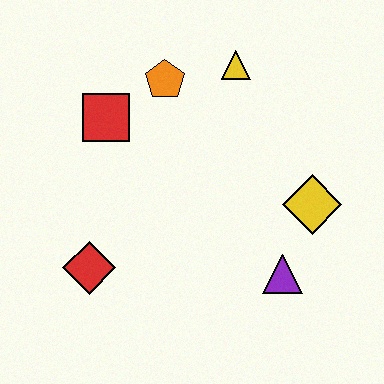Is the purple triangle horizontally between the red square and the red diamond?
No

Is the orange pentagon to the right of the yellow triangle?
No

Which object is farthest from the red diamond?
The yellow triangle is farthest from the red diamond.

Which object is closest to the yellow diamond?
The purple triangle is closest to the yellow diamond.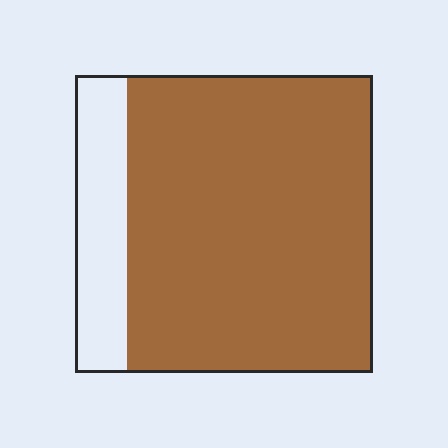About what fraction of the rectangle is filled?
About five sixths (5/6).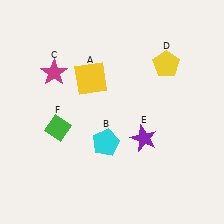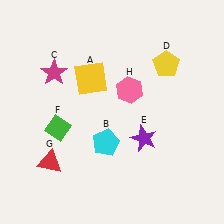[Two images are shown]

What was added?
A red triangle (G), a pink hexagon (H) were added in Image 2.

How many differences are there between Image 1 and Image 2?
There are 2 differences between the two images.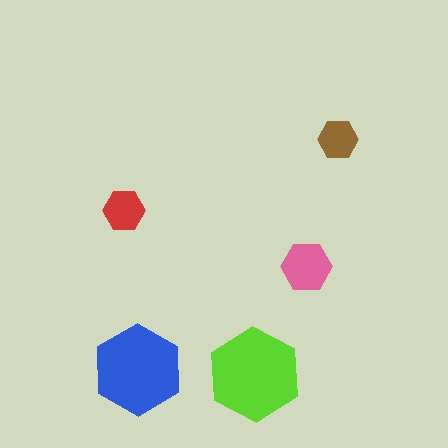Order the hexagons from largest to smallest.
the lime one, the blue one, the pink one, the red one, the brown one.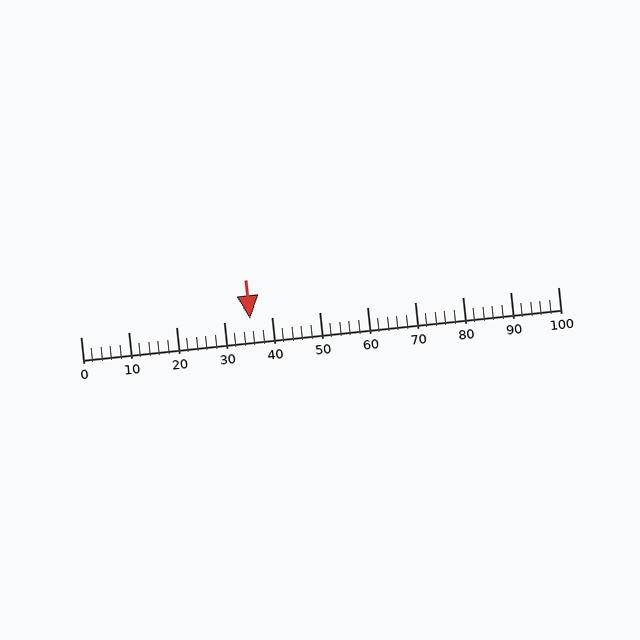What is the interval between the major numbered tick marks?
The major tick marks are spaced 10 units apart.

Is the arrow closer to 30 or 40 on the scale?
The arrow is closer to 40.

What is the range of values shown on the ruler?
The ruler shows values from 0 to 100.